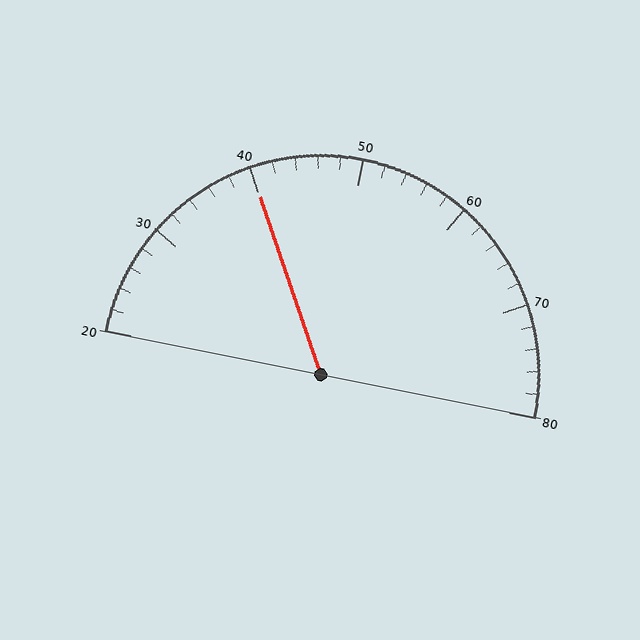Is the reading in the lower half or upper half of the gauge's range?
The reading is in the lower half of the range (20 to 80).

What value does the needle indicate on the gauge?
The needle indicates approximately 40.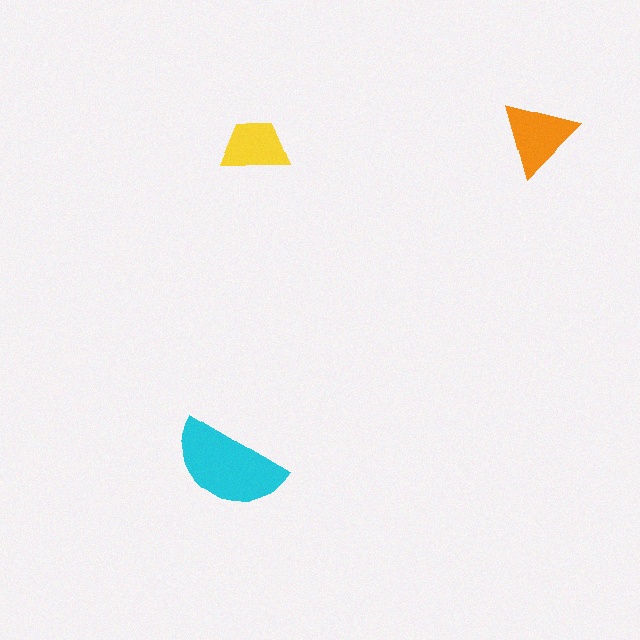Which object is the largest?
The cyan semicircle.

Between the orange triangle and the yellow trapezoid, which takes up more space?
The orange triangle.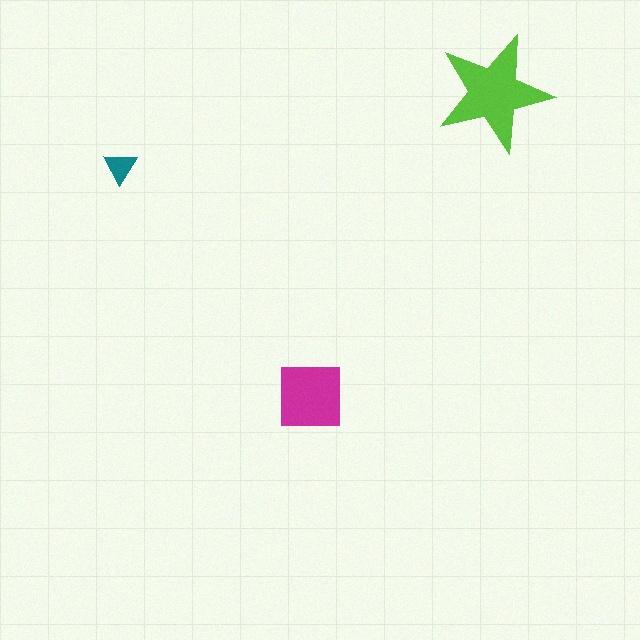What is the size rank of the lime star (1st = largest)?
1st.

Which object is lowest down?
The magenta square is bottommost.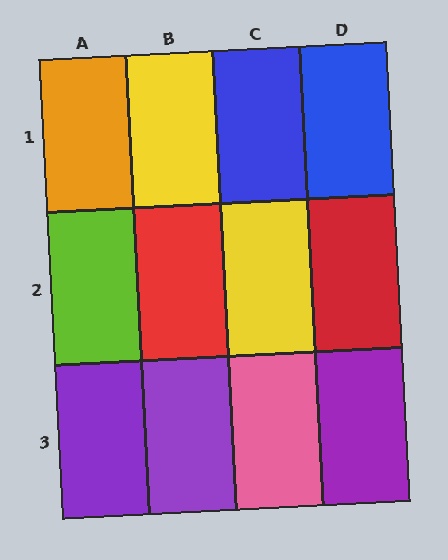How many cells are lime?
1 cell is lime.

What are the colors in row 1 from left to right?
Orange, yellow, blue, blue.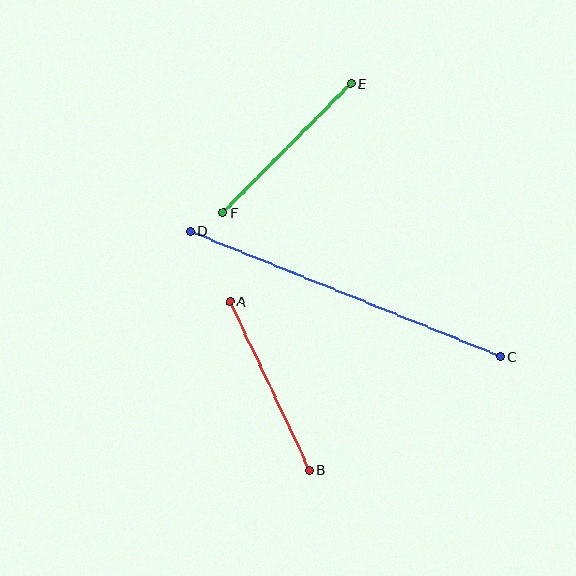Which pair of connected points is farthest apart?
Points C and D are farthest apart.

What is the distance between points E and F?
The distance is approximately 181 pixels.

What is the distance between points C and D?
The distance is approximately 335 pixels.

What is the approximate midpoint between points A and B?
The midpoint is at approximately (269, 386) pixels.